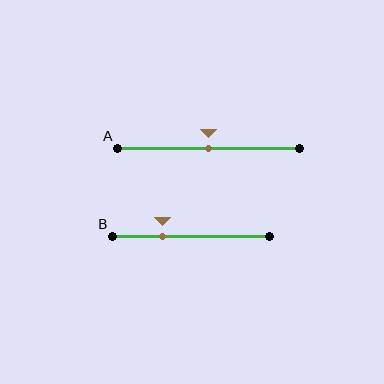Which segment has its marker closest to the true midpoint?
Segment A has its marker closest to the true midpoint.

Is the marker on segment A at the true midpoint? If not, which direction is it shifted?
Yes, the marker on segment A is at the true midpoint.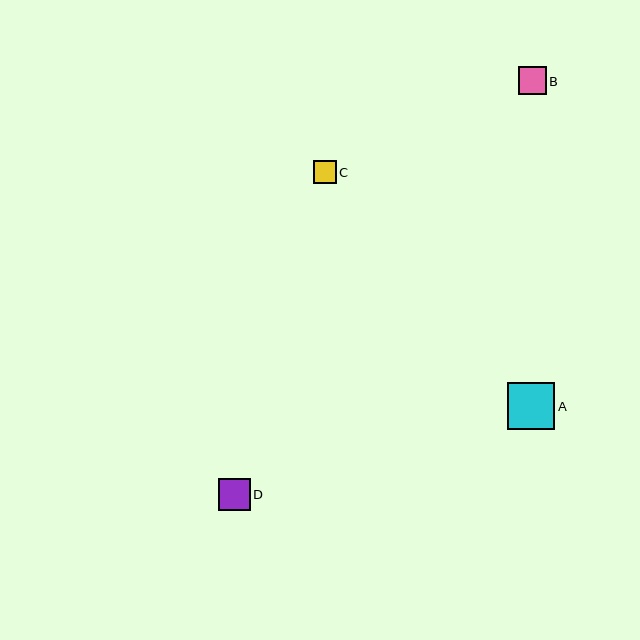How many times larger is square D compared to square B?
Square D is approximately 1.2 times the size of square B.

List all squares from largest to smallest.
From largest to smallest: A, D, B, C.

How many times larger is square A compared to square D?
Square A is approximately 1.5 times the size of square D.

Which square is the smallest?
Square C is the smallest with a size of approximately 23 pixels.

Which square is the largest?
Square A is the largest with a size of approximately 47 pixels.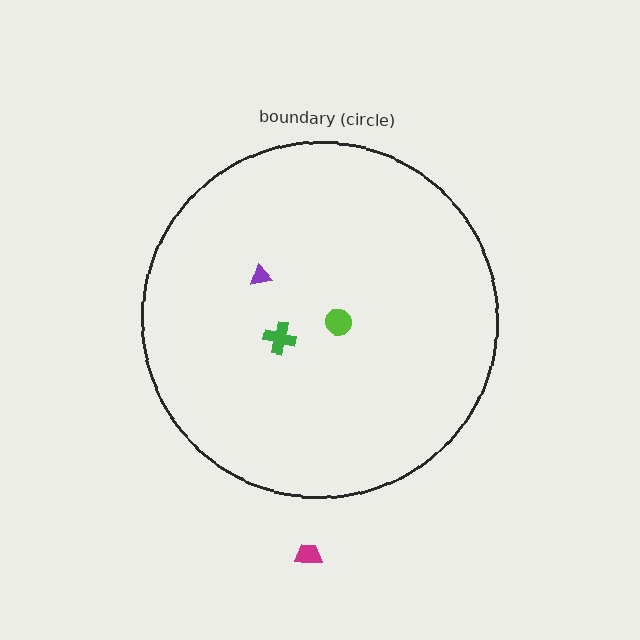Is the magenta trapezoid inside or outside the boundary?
Outside.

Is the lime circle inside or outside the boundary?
Inside.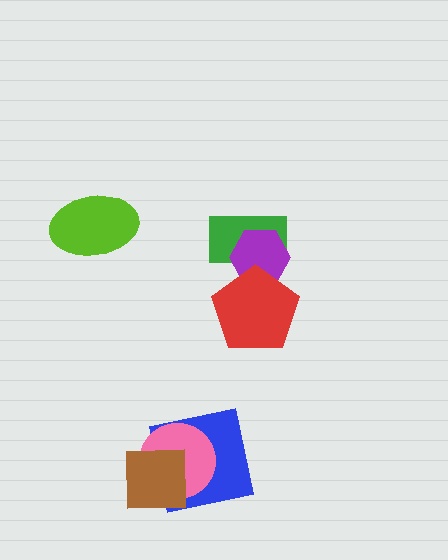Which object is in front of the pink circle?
The brown square is in front of the pink circle.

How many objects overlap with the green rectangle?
2 objects overlap with the green rectangle.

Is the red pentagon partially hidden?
No, no other shape covers it.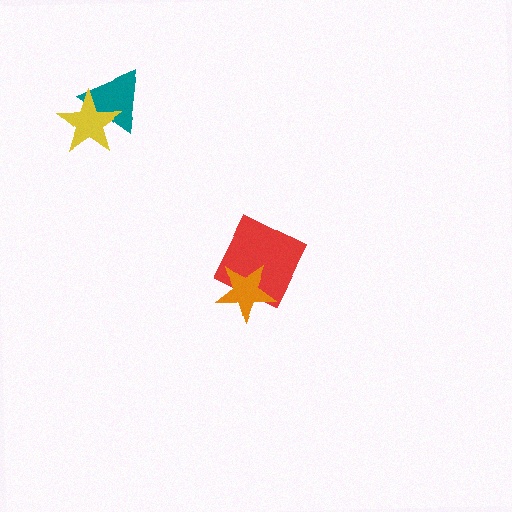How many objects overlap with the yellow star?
1 object overlaps with the yellow star.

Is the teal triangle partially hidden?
Yes, it is partially covered by another shape.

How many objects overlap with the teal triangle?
1 object overlaps with the teal triangle.